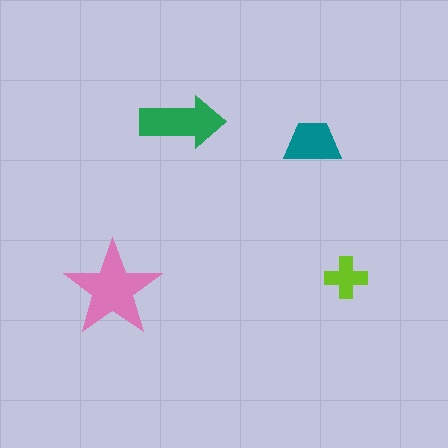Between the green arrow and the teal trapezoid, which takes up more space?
The green arrow.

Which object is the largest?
The pink star.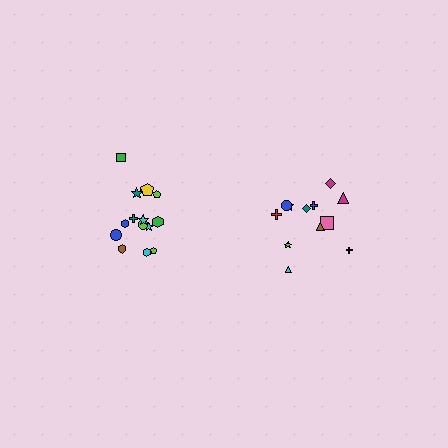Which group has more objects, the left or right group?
The left group.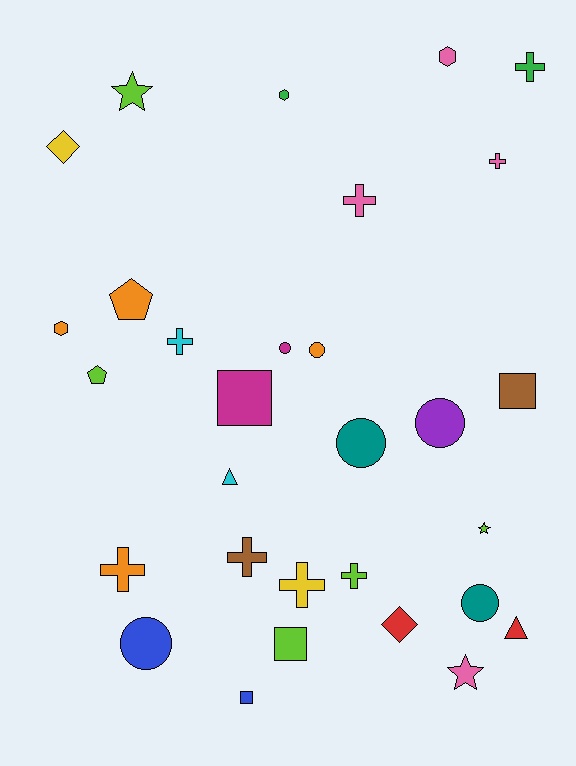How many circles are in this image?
There are 6 circles.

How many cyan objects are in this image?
There are 2 cyan objects.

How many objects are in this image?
There are 30 objects.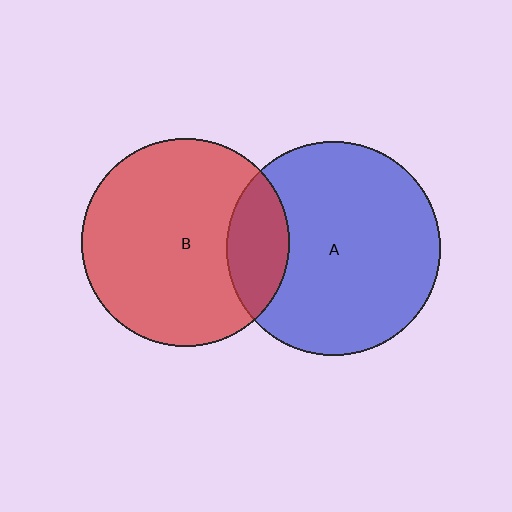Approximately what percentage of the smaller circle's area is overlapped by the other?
Approximately 20%.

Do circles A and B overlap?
Yes.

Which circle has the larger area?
Circle A (blue).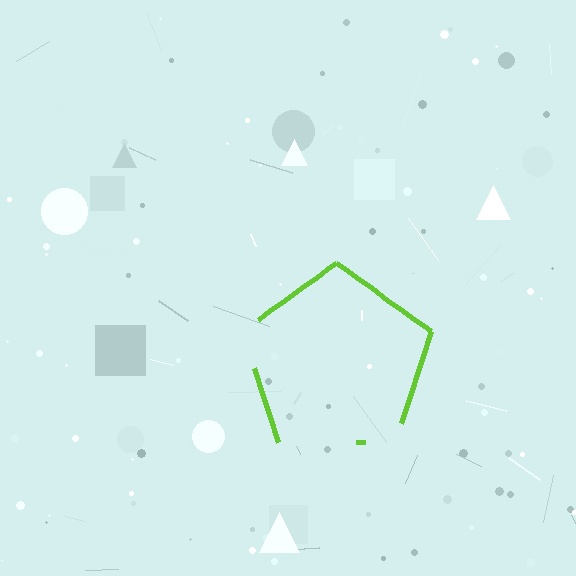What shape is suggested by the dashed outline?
The dashed outline suggests a pentagon.